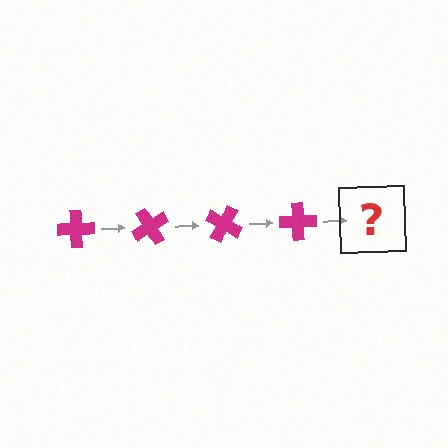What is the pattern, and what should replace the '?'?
The pattern is that the cross rotates 60 degrees each step. The '?' should be a magenta cross rotated 240 degrees.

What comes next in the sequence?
The next element should be a magenta cross rotated 240 degrees.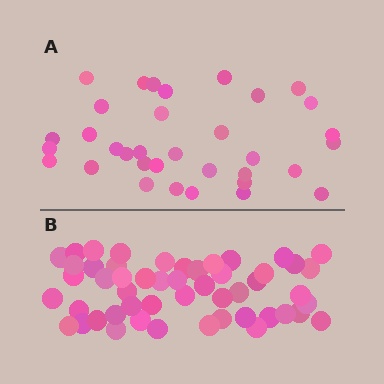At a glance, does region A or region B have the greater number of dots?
Region B (the bottom region) has more dots.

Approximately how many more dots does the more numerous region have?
Region B has approximately 15 more dots than region A.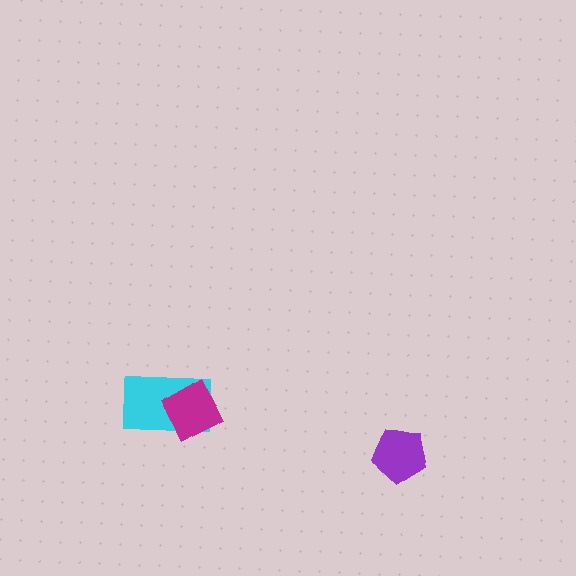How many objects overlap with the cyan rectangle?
1 object overlaps with the cyan rectangle.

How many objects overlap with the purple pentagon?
0 objects overlap with the purple pentagon.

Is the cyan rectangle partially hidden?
Yes, it is partially covered by another shape.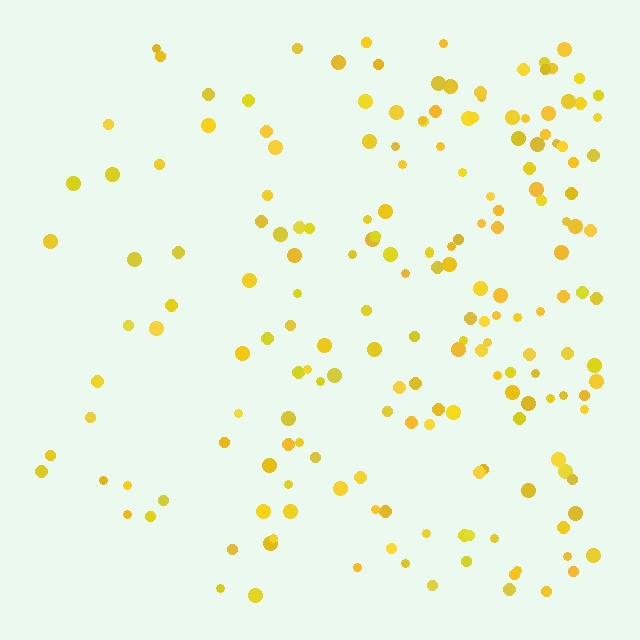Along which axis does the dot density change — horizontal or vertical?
Horizontal.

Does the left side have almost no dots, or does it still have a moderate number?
Still a moderate number, just noticeably fewer than the right.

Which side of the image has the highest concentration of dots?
The right.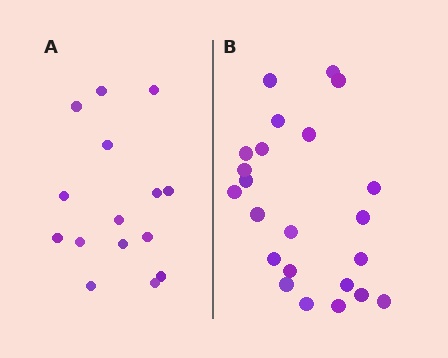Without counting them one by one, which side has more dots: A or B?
Region B (the right region) has more dots.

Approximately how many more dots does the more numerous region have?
Region B has roughly 8 or so more dots than region A.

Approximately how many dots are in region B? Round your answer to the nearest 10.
About 20 dots. (The exact count is 23, which rounds to 20.)